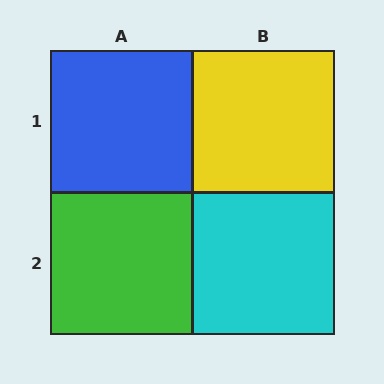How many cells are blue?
1 cell is blue.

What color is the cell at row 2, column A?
Green.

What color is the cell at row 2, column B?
Cyan.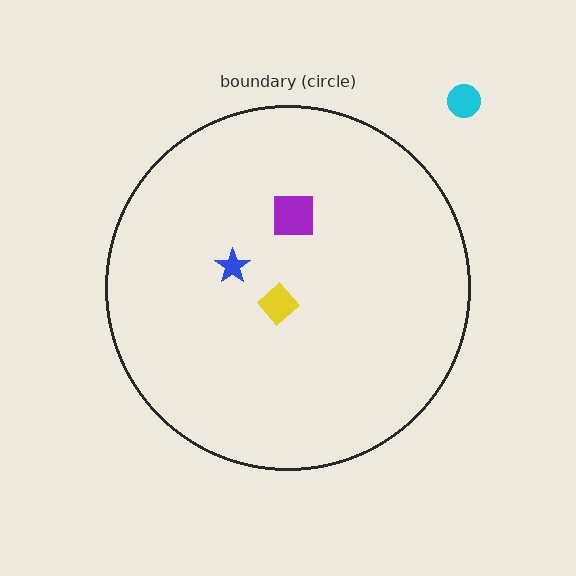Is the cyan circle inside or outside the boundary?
Outside.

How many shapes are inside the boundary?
3 inside, 1 outside.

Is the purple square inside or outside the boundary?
Inside.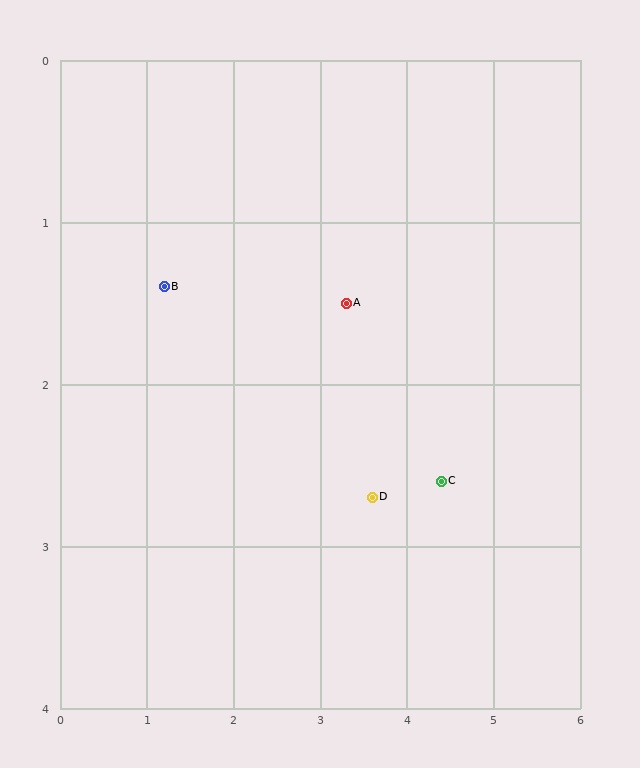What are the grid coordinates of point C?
Point C is at approximately (4.4, 2.6).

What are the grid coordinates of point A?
Point A is at approximately (3.3, 1.5).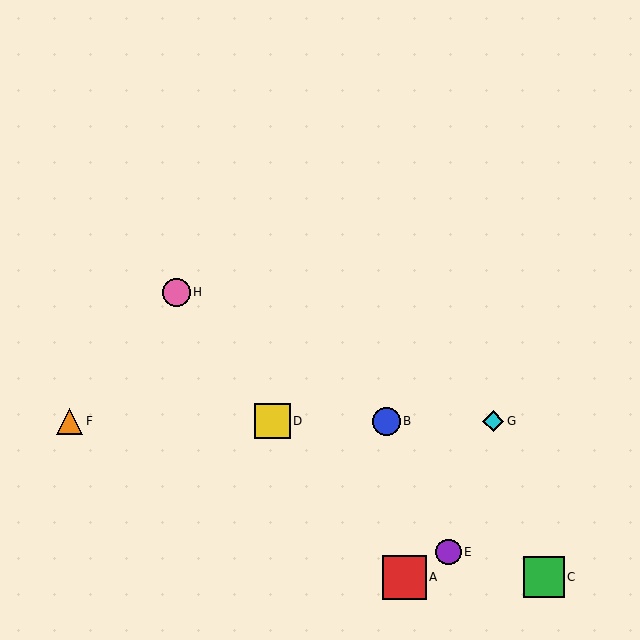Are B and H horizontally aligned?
No, B is at y≈421 and H is at y≈292.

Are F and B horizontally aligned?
Yes, both are at y≈421.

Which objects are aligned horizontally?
Objects B, D, F, G are aligned horizontally.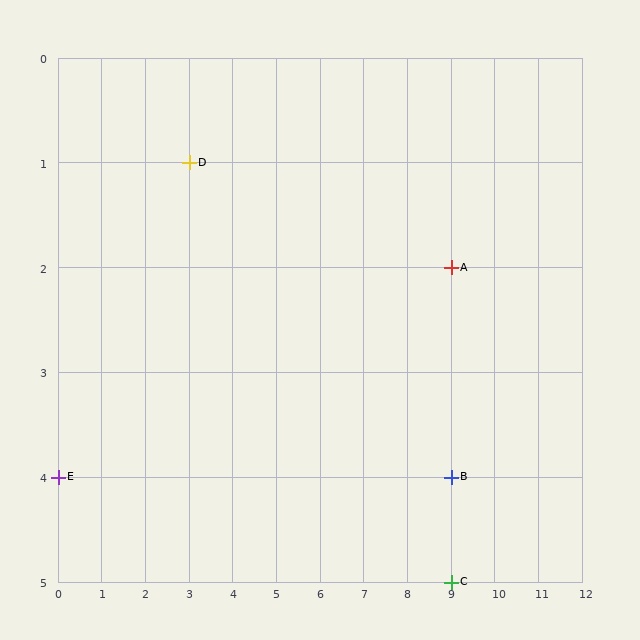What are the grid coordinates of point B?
Point B is at grid coordinates (9, 4).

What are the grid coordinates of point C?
Point C is at grid coordinates (9, 5).